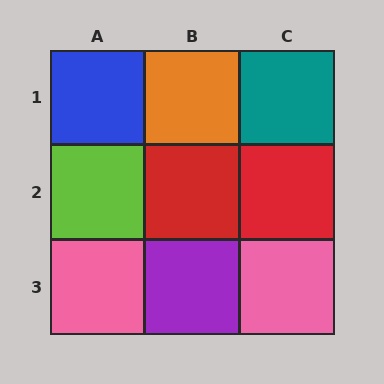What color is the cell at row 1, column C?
Teal.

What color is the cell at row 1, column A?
Blue.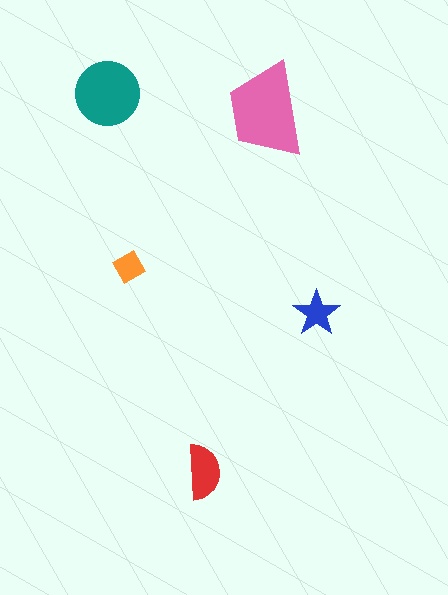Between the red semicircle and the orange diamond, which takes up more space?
The red semicircle.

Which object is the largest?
The pink trapezoid.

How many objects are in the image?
There are 5 objects in the image.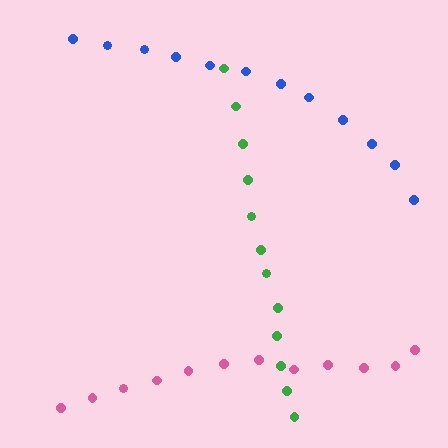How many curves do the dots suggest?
There are 3 distinct paths.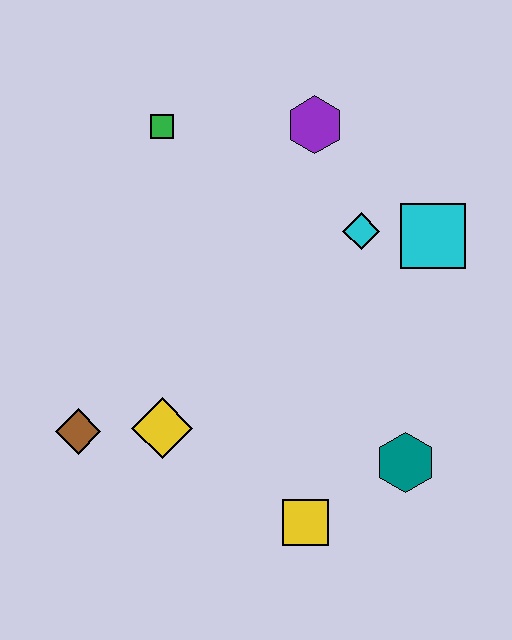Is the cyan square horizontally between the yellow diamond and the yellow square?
No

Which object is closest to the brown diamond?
The yellow diamond is closest to the brown diamond.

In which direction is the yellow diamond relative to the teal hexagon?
The yellow diamond is to the left of the teal hexagon.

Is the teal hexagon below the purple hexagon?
Yes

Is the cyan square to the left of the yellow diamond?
No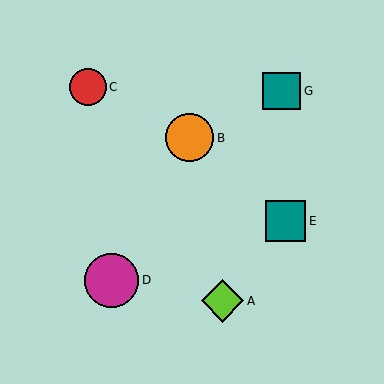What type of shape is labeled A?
Shape A is a lime diamond.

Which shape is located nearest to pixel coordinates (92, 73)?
The red circle (labeled C) at (88, 87) is nearest to that location.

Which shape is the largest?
The magenta circle (labeled D) is the largest.